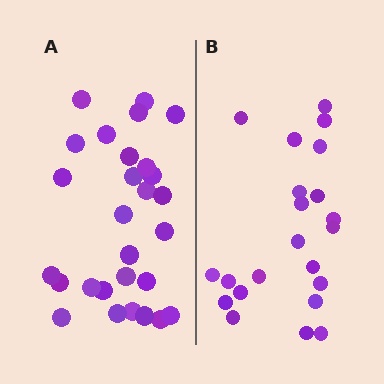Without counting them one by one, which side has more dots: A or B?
Region A (the left region) has more dots.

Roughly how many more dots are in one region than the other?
Region A has about 6 more dots than region B.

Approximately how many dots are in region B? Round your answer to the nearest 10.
About 20 dots. (The exact count is 22, which rounds to 20.)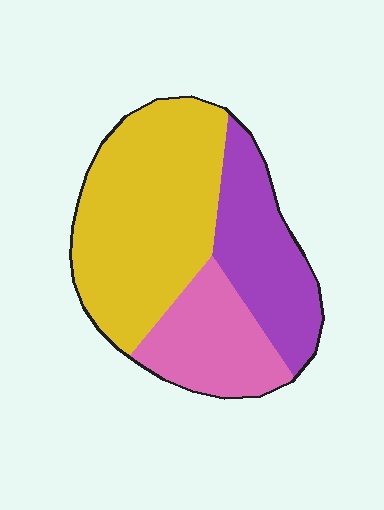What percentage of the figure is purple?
Purple covers roughly 25% of the figure.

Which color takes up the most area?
Yellow, at roughly 50%.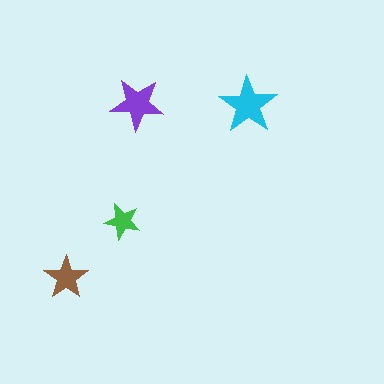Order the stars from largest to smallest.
the cyan one, the purple one, the brown one, the green one.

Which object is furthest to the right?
The cyan star is rightmost.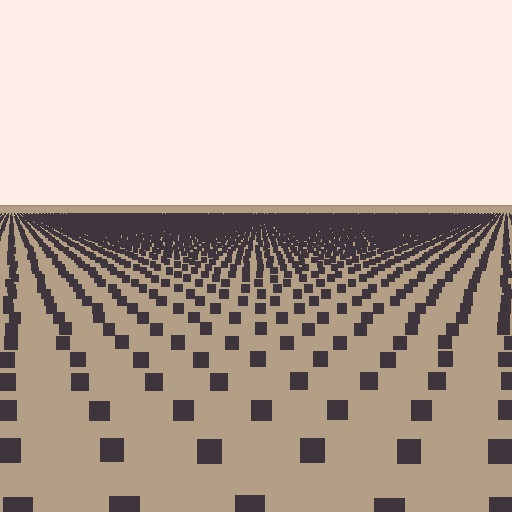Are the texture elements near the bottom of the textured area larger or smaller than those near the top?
Larger. Near the bottom, elements are closer to the viewer and appear at a bigger on-screen size.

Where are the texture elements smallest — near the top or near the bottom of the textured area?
Near the top.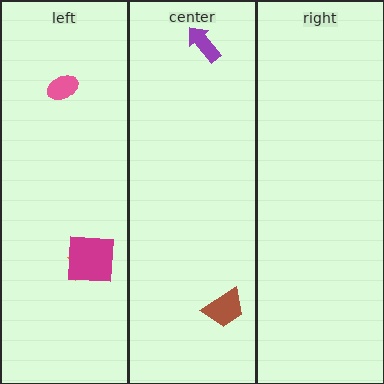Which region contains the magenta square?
The left region.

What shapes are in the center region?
The brown trapezoid, the purple arrow.